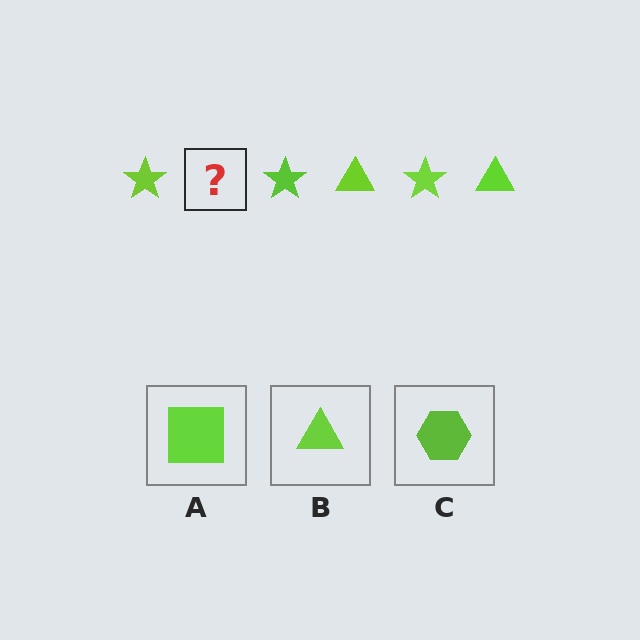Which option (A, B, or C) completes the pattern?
B.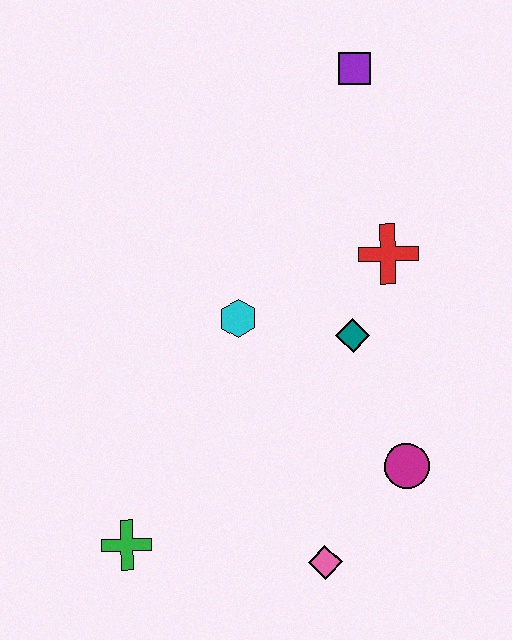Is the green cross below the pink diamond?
No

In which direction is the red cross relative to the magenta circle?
The red cross is above the magenta circle.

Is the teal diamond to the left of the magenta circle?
Yes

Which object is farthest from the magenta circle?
The purple square is farthest from the magenta circle.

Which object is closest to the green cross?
The pink diamond is closest to the green cross.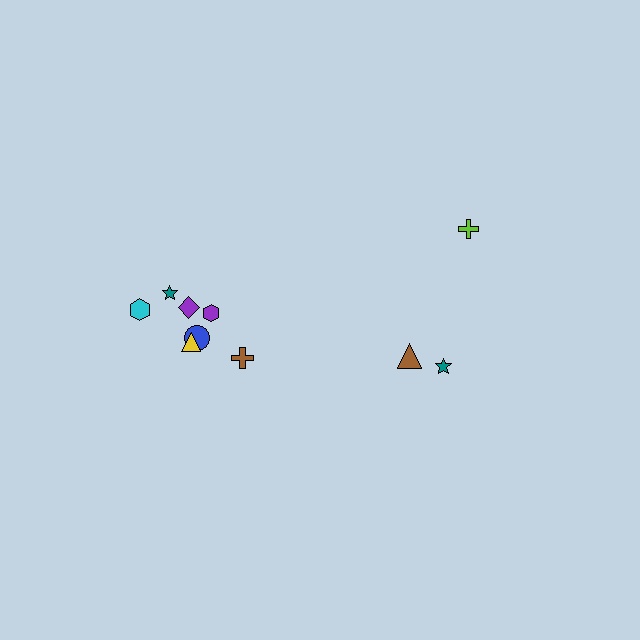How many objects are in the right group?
There are 3 objects.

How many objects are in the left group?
There are 7 objects.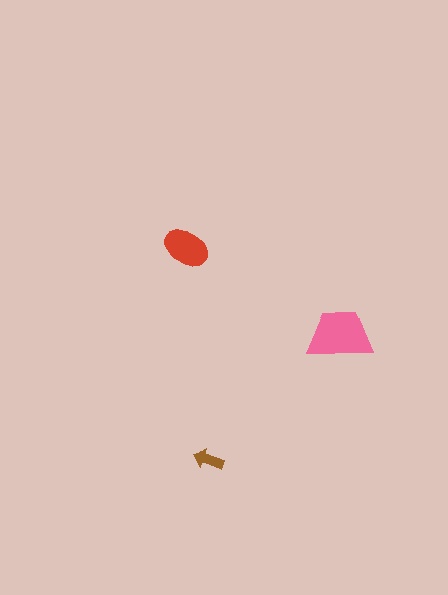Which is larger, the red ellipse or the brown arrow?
The red ellipse.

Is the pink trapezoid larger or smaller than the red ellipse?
Larger.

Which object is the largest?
The pink trapezoid.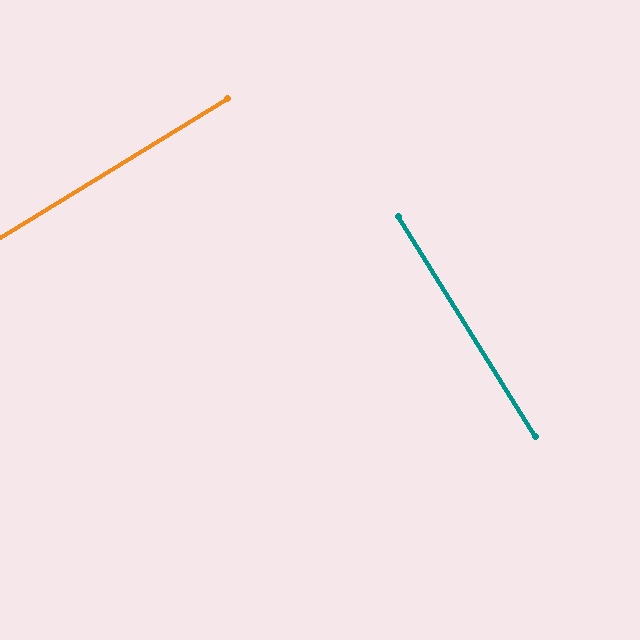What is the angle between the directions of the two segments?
Approximately 89 degrees.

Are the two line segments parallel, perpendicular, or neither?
Perpendicular — they meet at approximately 89°.